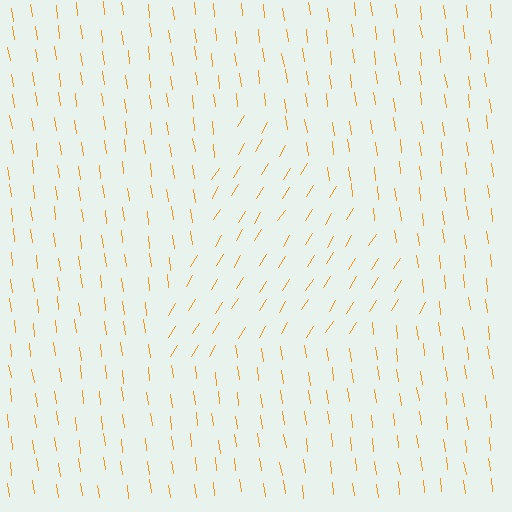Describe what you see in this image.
The image is filled with small orange line segments. A triangle region in the image has lines oriented differently from the surrounding lines, creating a visible texture boundary.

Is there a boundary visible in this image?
Yes, there is a texture boundary formed by a change in line orientation.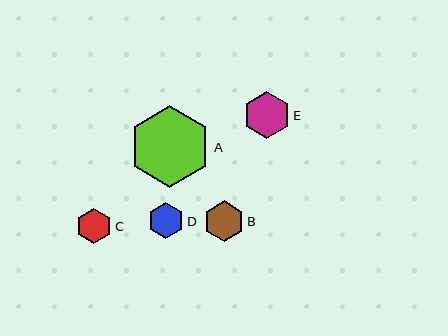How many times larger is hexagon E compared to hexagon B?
Hexagon E is approximately 1.2 times the size of hexagon B.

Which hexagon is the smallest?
Hexagon C is the smallest with a size of approximately 35 pixels.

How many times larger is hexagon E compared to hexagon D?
Hexagon E is approximately 1.3 times the size of hexagon D.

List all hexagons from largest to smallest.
From largest to smallest: A, E, B, D, C.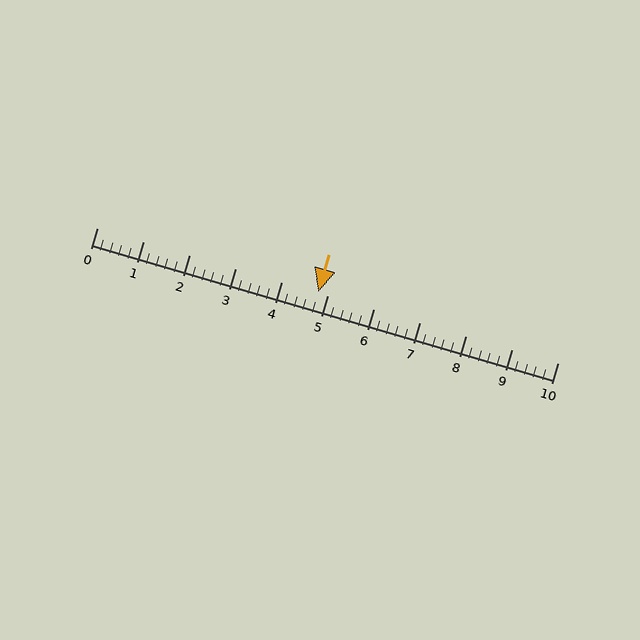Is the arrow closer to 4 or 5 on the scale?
The arrow is closer to 5.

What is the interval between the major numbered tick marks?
The major tick marks are spaced 1 units apart.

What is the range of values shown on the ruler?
The ruler shows values from 0 to 10.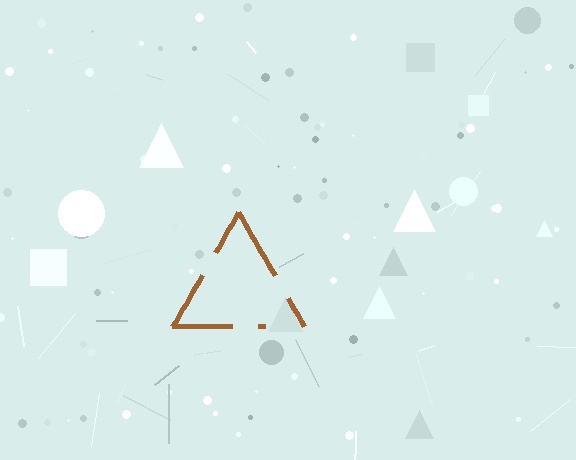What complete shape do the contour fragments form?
The contour fragments form a triangle.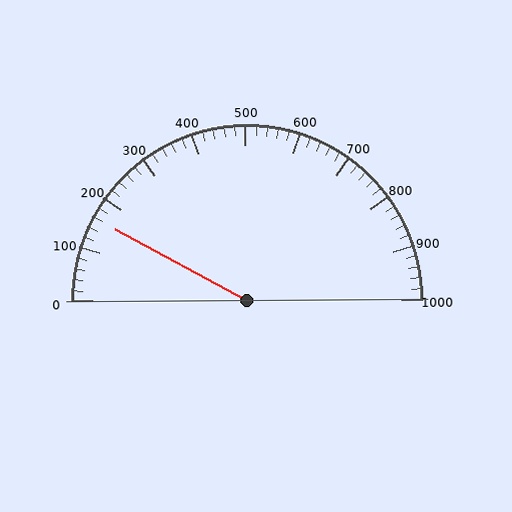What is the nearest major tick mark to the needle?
The nearest major tick mark is 200.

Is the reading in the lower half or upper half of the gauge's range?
The reading is in the lower half of the range (0 to 1000).